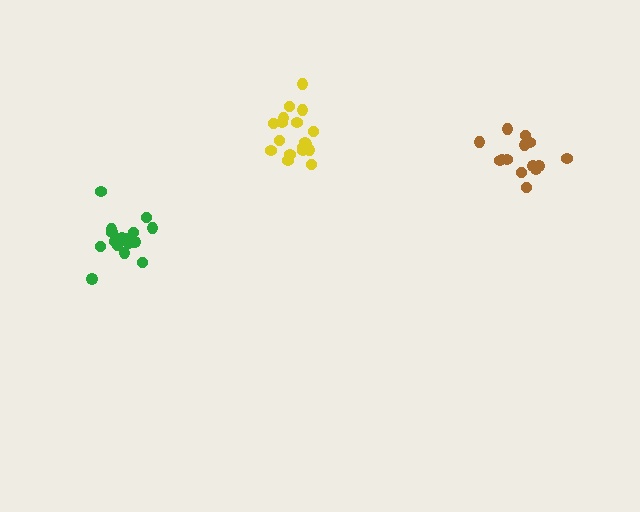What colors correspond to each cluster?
The clusters are colored: brown, yellow, green.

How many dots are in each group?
Group 1: 14 dots, Group 2: 19 dots, Group 3: 16 dots (49 total).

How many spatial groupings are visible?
There are 3 spatial groupings.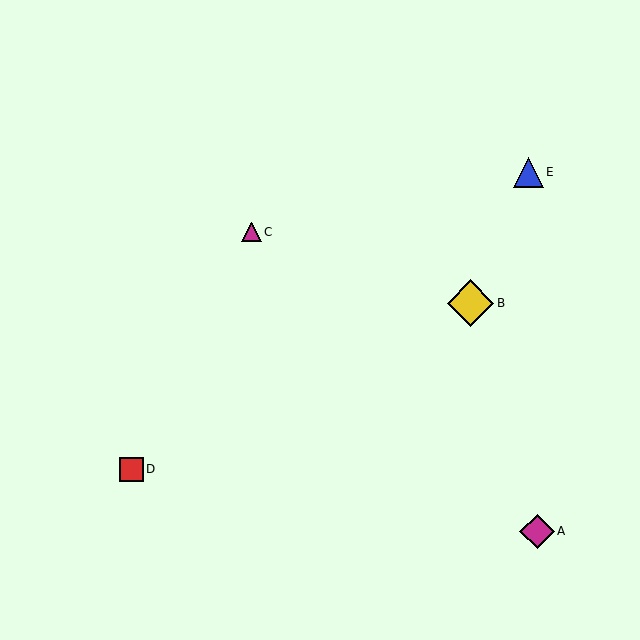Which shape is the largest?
The yellow diamond (labeled B) is the largest.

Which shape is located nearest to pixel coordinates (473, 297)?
The yellow diamond (labeled B) at (471, 303) is nearest to that location.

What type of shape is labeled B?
Shape B is a yellow diamond.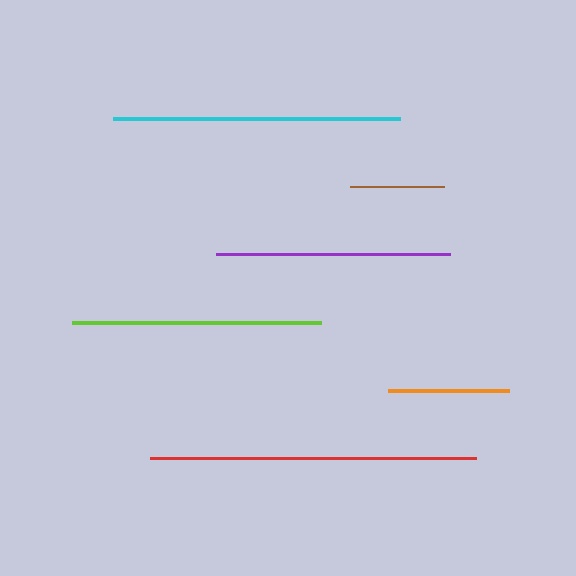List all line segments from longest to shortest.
From longest to shortest: red, cyan, lime, purple, orange, brown.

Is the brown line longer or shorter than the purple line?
The purple line is longer than the brown line.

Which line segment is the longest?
The red line is the longest at approximately 326 pixels.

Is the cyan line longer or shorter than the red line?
The red line is longer than the cyan line.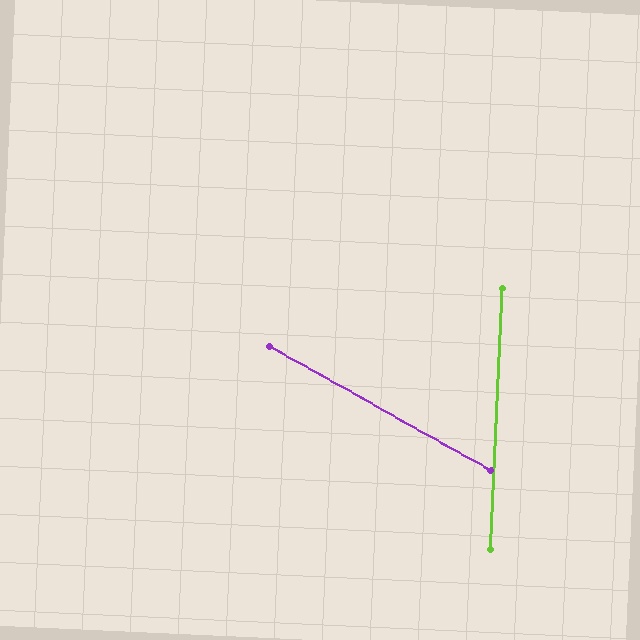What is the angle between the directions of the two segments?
Approximately 63 degrees.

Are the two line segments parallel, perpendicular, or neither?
Neither parallel nor perpendicular — they differ by about 63°.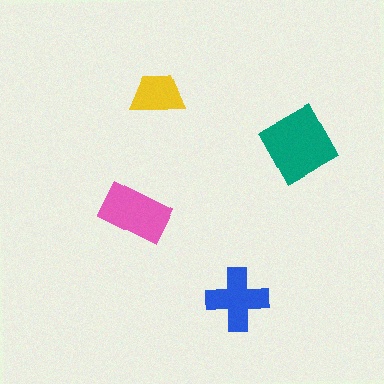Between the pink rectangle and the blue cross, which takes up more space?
The pink rectangle.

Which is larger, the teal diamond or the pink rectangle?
The teal diamond.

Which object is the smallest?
The yellow trapezoid.